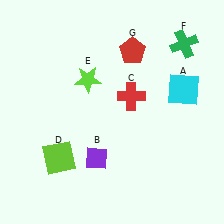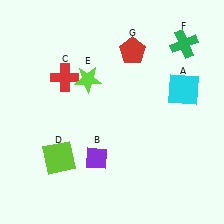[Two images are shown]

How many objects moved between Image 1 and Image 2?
1 object moved between the two images.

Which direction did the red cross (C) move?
The red cross (C) moved left.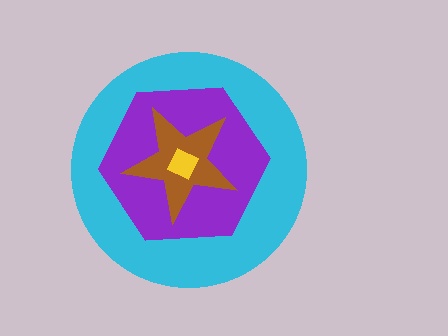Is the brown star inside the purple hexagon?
Yes.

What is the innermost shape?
The yellow square.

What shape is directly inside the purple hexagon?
The brown star.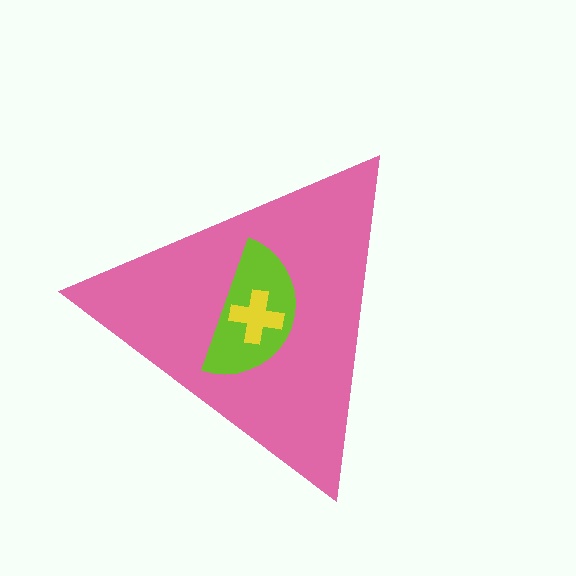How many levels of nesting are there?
3.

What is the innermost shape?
The yellow cross.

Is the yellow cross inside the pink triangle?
Yes.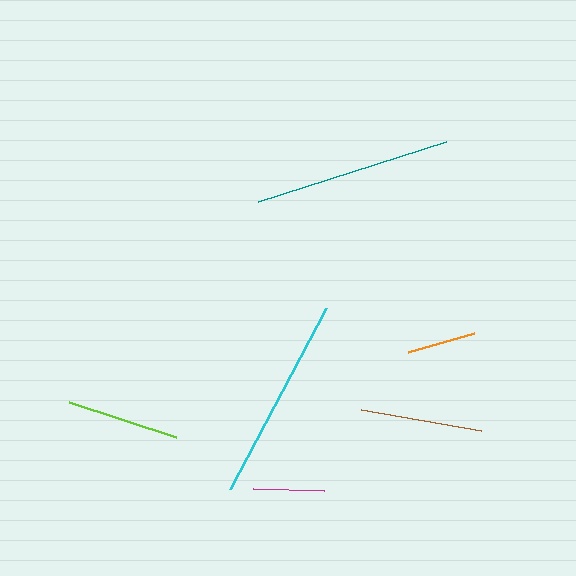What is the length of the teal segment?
The teal segment is approximately 197 pixels long.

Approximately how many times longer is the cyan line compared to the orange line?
The cyan line is approximately 3.0 times the length of the orange line.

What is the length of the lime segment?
The lime segment is approximately 113 pixels long.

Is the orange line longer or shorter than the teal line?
The teal line is longer than the orange line.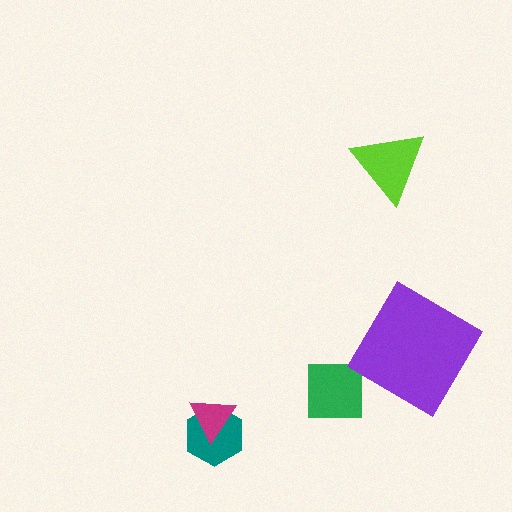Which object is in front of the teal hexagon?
The magenta triangle is in front of the teal hexagon.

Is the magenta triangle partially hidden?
No, no other shape covers it.